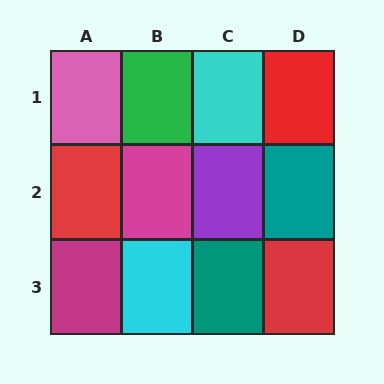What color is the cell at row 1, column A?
Pink.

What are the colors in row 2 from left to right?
Red, magenta, purple, teal.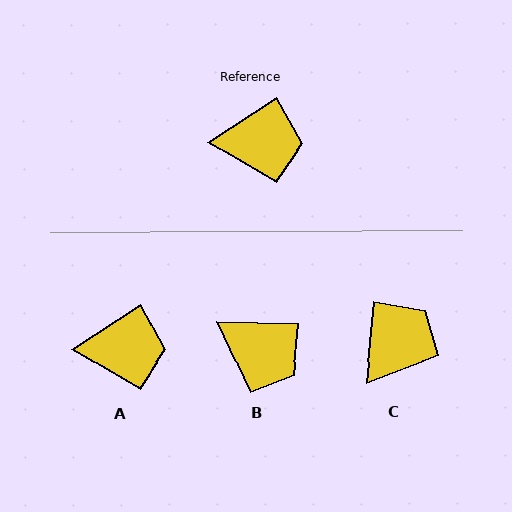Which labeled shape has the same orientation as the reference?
A.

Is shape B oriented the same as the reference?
No, it is off by about 35 degrees.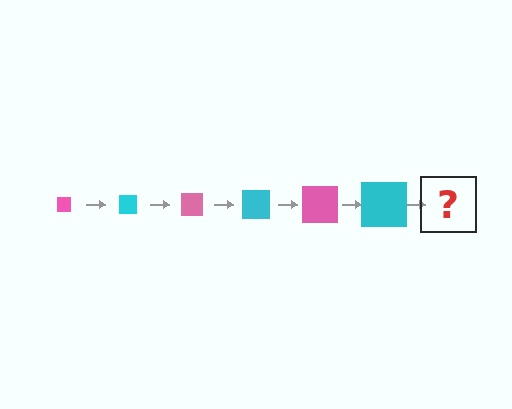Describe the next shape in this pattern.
It should be a pink square, larger than the previous one.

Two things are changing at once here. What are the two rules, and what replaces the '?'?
The two rules are that the square grows larger each step and the color cycles through pink and cyan. The '?' should be a pink square, larger than the previous one.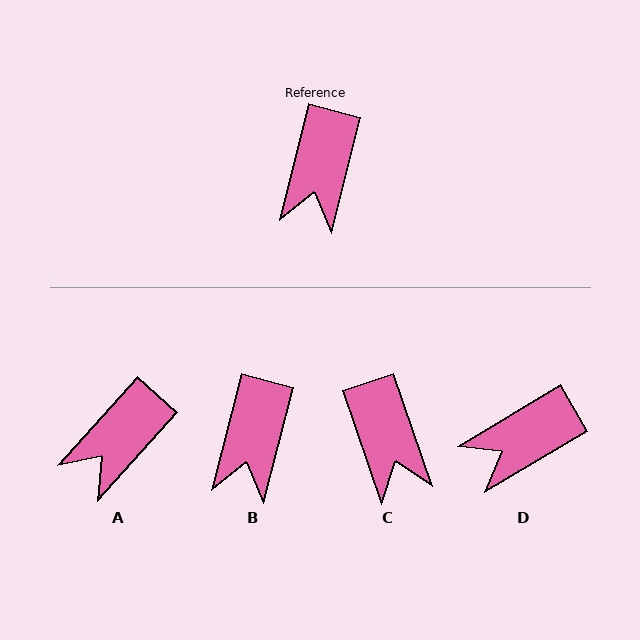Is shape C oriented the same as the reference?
No, it is off by about 33 degrees.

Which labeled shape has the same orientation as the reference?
B.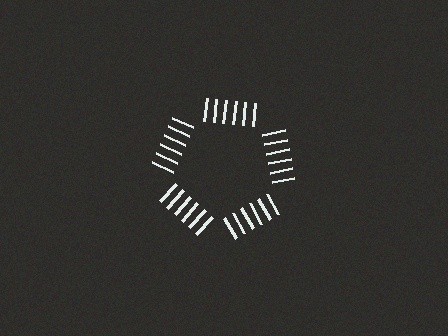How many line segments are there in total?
30 — 6 along each of the 5 edges.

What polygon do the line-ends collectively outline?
An illusory pentagon — the line segments terminate on its edges but no continuous stroke is drawn.